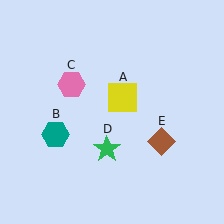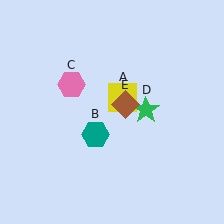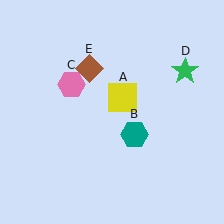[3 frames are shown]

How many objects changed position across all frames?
3 objects changed position: teal hexagon (object B), green star (object D), brown diamond (object E).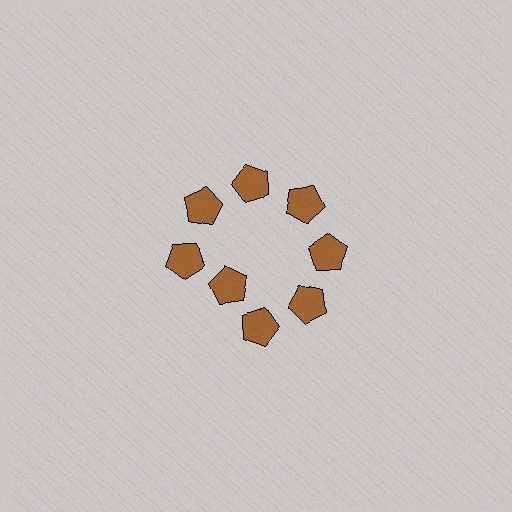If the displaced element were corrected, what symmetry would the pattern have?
It would have 8-fold rotational symmetry — the pattern would map onto itself every 45 degrees.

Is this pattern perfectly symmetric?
No. The 8 brown pentagons are arranged in a ring, but one element near the 8 o'clock position is pulled inward toward the center, breaking the 8-fold rotational symmetry.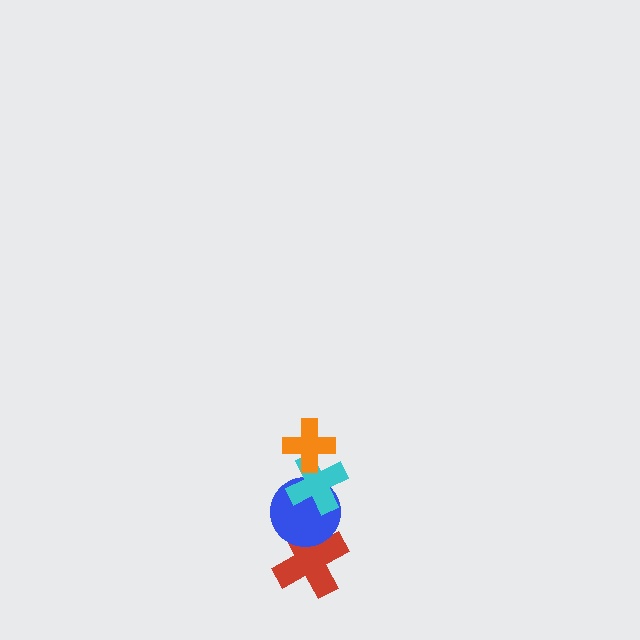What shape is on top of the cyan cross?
The orange cross is on top of the cyan cross.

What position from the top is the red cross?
The red cross is 4th from the top.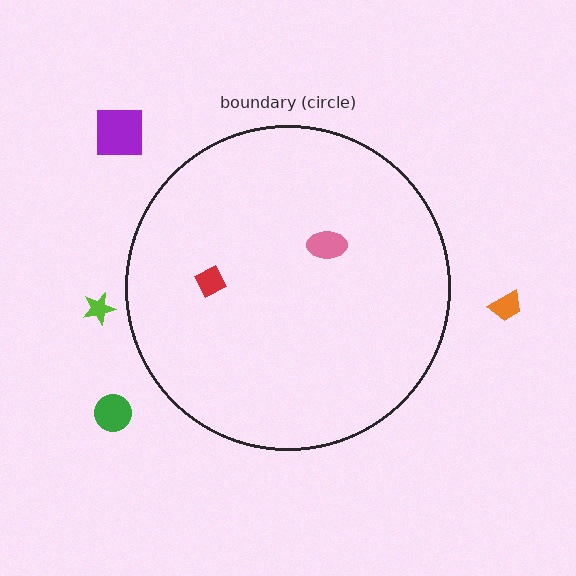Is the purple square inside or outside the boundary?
Outside.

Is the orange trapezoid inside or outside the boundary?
Outside.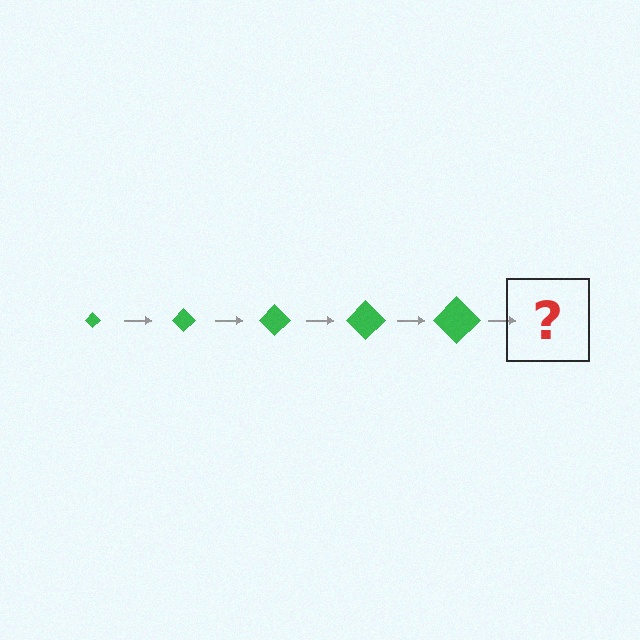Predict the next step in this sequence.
The next step is a green diamond, larger than the previous one.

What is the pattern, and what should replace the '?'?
The pattern is that the diamond gets progressively larger each step. The '?' should be a green diamond, larger than the previous one.